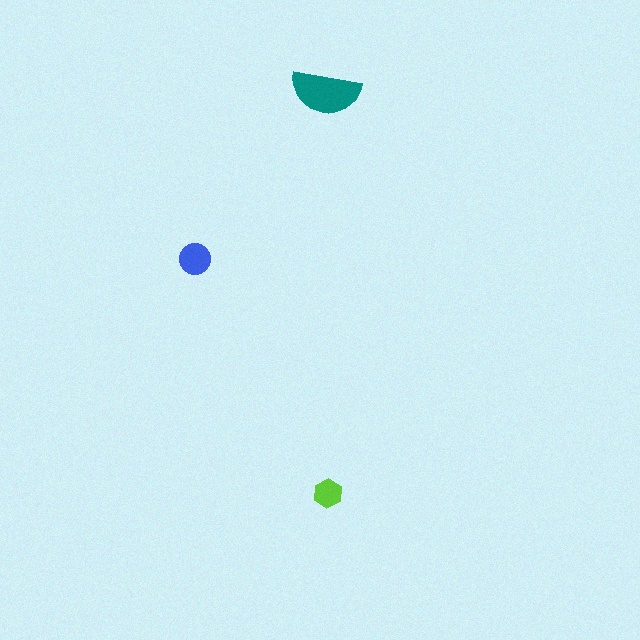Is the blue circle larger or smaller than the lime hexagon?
Larger.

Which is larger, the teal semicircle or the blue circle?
The teal semicircle.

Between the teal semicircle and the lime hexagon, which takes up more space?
The teal semicircle.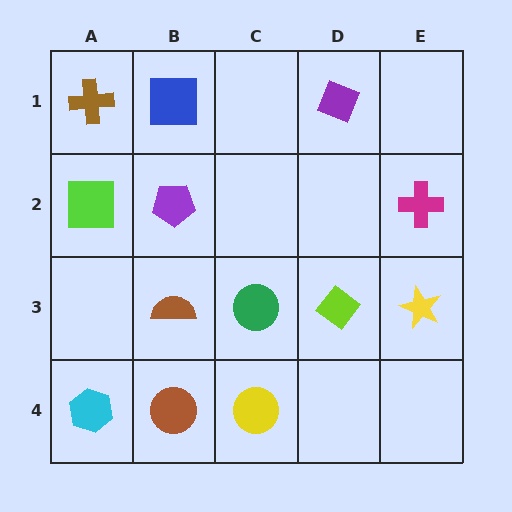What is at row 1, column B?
A blue square.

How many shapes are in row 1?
3 shapes.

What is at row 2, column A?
A lime square.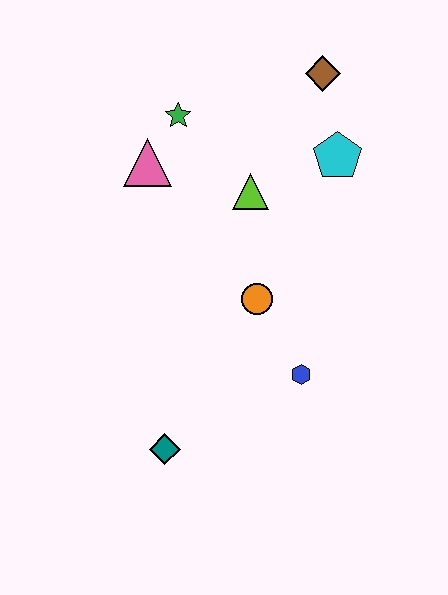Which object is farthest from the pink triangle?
The teal diamond is farthest from the pink triangle.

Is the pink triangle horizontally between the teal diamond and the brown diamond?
No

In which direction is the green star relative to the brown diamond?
The green star is to the left of the brown diamond.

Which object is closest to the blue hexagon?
The orange circle is closest to the blue hexagon.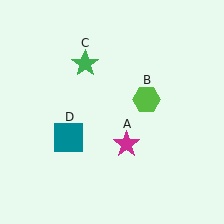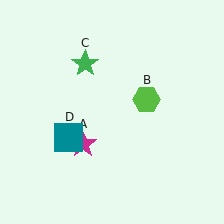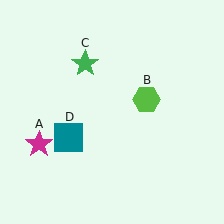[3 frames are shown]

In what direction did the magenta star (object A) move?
The magenta star (object A) moved left.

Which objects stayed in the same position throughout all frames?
Lime hexagon (object B) and green star (object C) and teal square (object D) remained stationary.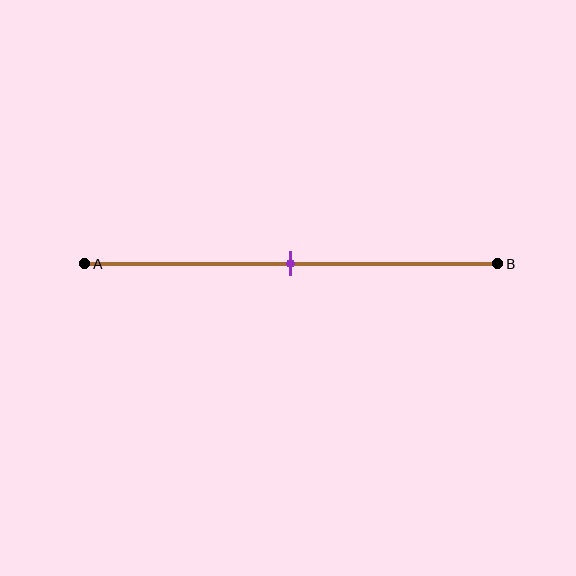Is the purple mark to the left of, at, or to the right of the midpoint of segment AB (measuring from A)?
The purple mark is approximately at the midpoint of segment AB.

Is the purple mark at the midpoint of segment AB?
Yes, the mark is approximately at the midpoint.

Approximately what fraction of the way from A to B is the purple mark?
The purple mark is approximately 50% of the way from A to B.